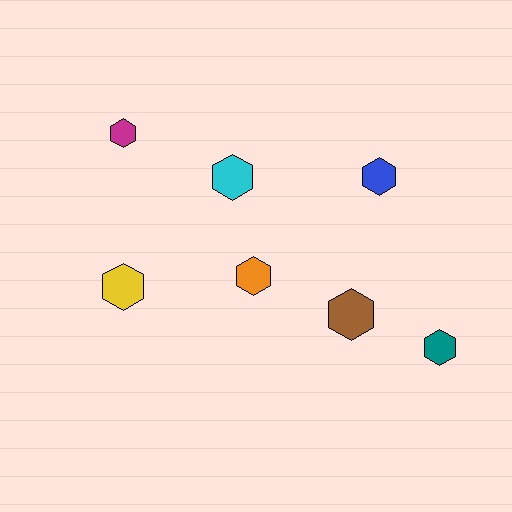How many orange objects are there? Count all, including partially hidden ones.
There is 1 orange object.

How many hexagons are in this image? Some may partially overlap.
There are 7 hexagons.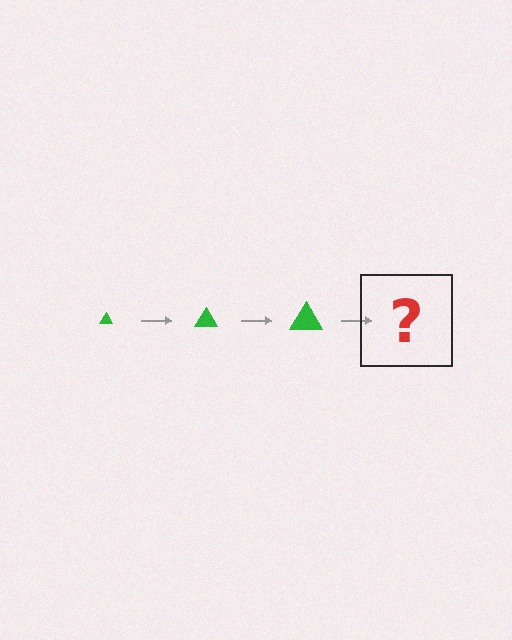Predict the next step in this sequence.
The next step is a green triangle, larger than the previous one.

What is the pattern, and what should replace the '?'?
The pattern is that the triangle gets progressively larger each step. The '?' should be a green triangle, larger than the previous one.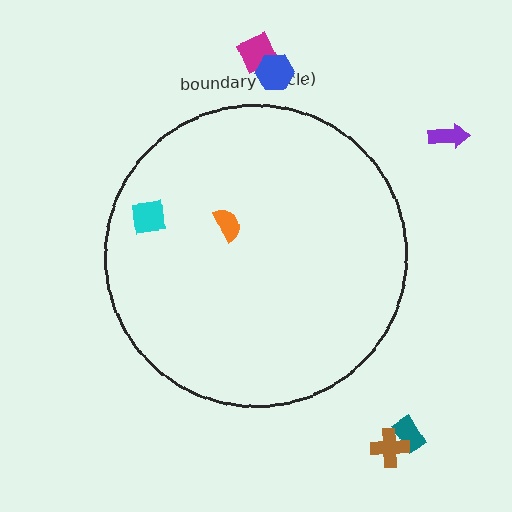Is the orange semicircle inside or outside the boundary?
Inside.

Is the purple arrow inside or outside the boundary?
Outside.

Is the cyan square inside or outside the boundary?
Inside.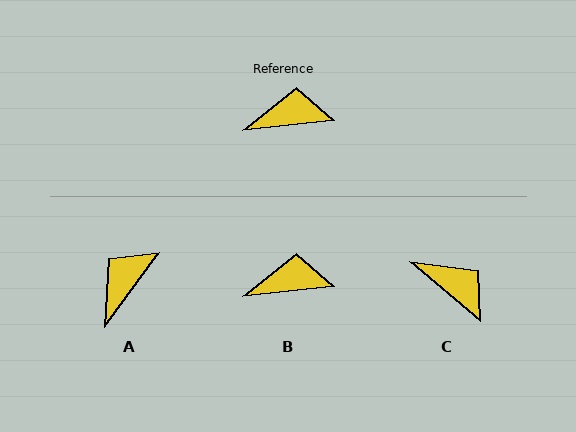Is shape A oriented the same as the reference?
No, it is off by about 48 degrees.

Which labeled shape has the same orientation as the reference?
B.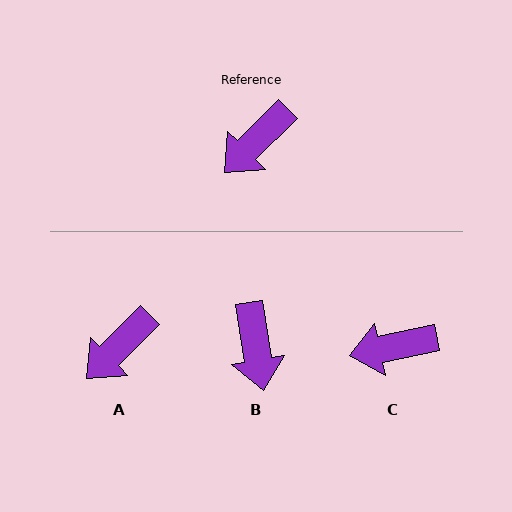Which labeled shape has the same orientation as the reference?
A.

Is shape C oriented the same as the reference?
No, it is off by about 33 degrees.